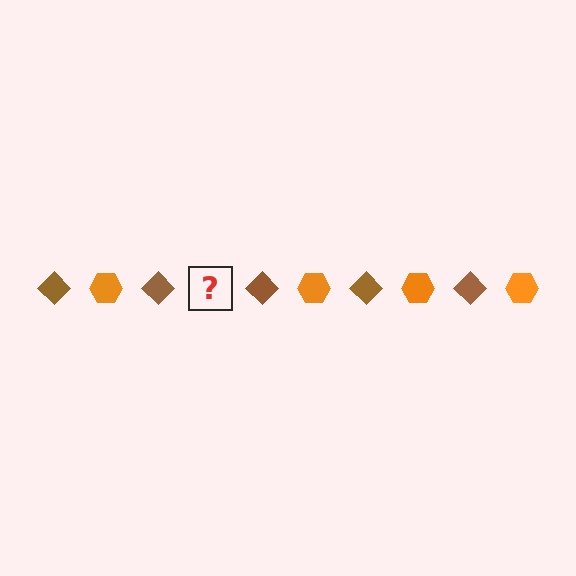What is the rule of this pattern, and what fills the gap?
The rule is that the pattern alternates between brown diamond and orange hexagon. The gap should be filled with an orange hexagon.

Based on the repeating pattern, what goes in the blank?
The blank should be an orange hexagon.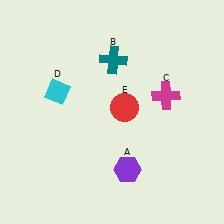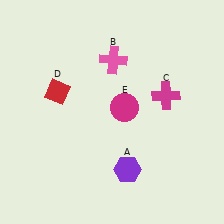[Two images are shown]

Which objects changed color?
B changed from teal to pink. D changed from cyan to red. E changed from red to magenta.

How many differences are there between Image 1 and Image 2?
There are 3 differences between the two images.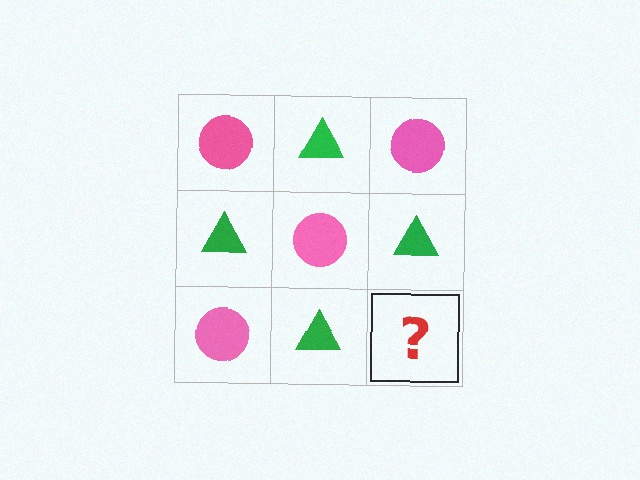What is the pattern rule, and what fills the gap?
The rule is that it alternates pink circle and green triangle in a checkerboard pattern. The gap should be filled with a pink circle.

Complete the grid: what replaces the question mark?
The question mark should be replaced with a pink circle.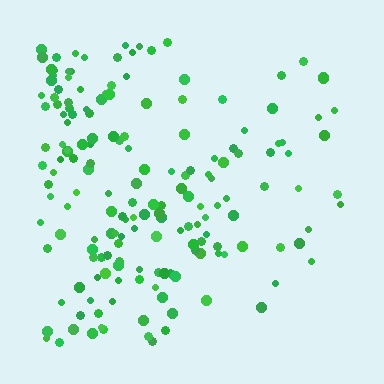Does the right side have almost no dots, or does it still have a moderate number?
Still a moderate number, just noticeably fewer than the left.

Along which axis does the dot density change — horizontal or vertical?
Horizontal.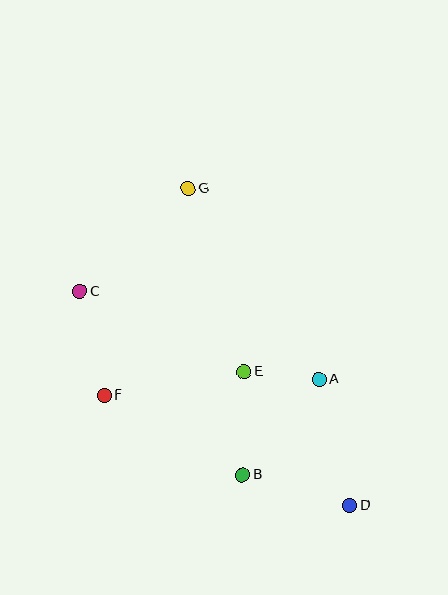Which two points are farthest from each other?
Points D and G are farthest from each other.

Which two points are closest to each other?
Points A and E are closest to each other.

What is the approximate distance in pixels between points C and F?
The distance between C and F is approximately 107 pixels.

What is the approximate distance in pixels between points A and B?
The distance between A and B is approximately 123 pixels.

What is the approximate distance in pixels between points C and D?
The distance between C and D is approximately 344 pixels.